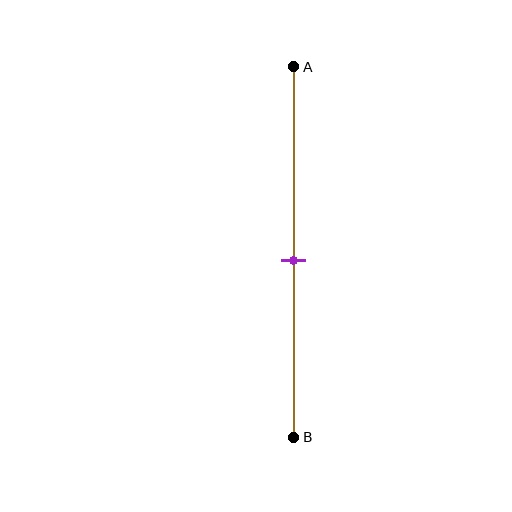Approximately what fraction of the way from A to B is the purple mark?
The purple mark is approximately 50% of the way from A to B.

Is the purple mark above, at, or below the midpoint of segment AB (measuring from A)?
The purple mark is approximately at the midpoint of segment AB.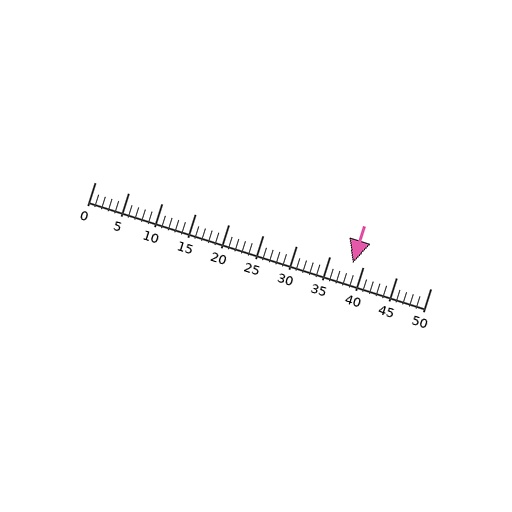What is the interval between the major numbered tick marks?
The major tick marks are spaced 5 units apart.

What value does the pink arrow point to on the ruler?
The pink arrow points to approximately 38.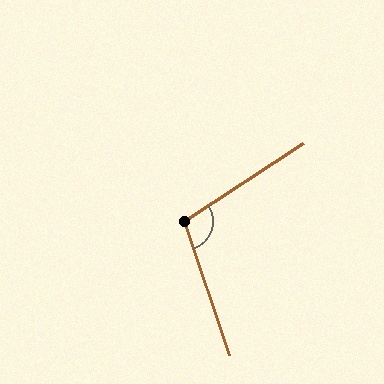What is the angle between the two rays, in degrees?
Approximately 105 degrees.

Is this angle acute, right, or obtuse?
It is obtuse.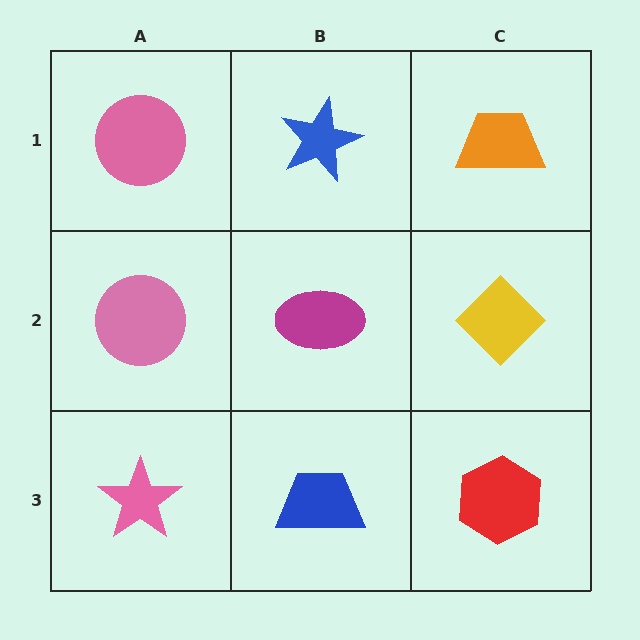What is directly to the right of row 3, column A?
A blue trapezoid.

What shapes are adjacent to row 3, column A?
A pink circle (row 2, column A), a blue trapezoid (row 3, column B).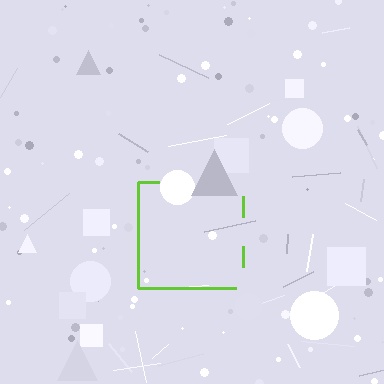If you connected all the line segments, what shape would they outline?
They would outline a square.